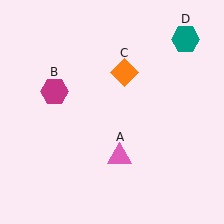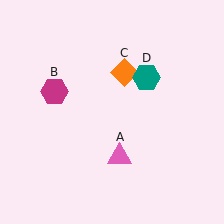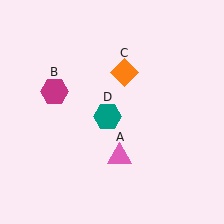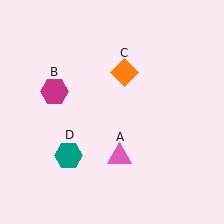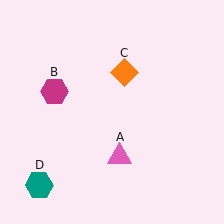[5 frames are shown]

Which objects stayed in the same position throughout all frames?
Pink triangle (object A) and magenta hexagon (object B) and orange diamond (object C) remained stationary.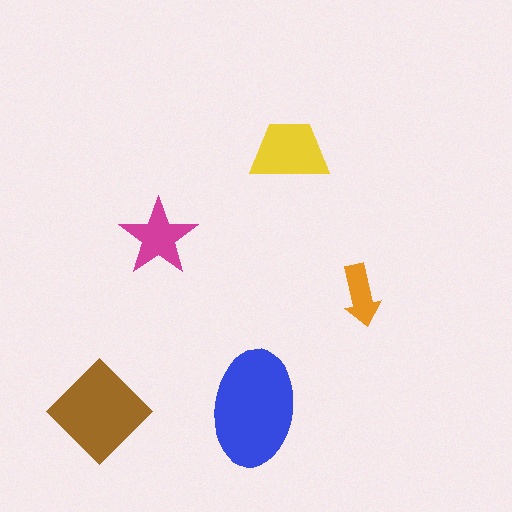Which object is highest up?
The yellow trapezoid is topmost.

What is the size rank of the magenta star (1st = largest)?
4th.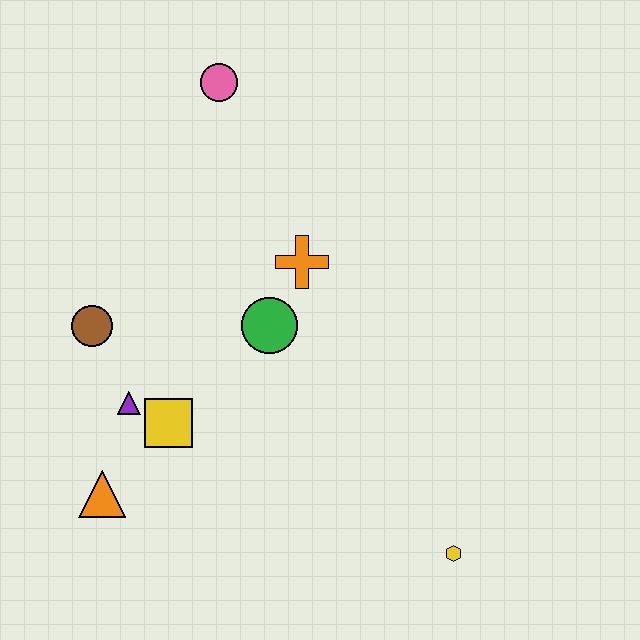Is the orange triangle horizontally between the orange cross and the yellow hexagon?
No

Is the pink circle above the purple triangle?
Yes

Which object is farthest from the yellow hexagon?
The pink circle is farthest from the yellow hexagon.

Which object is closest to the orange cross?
The green circle is closest to the orange cross.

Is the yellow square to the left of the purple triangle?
No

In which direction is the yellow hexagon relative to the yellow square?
The yellow hexagon is to the right of the yellow square.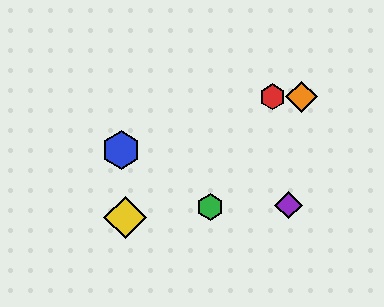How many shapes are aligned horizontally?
2 shapes (the red hexagon, the orange diamond) are aligned horizontally.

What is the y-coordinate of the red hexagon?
The red hexagon is at y≈97.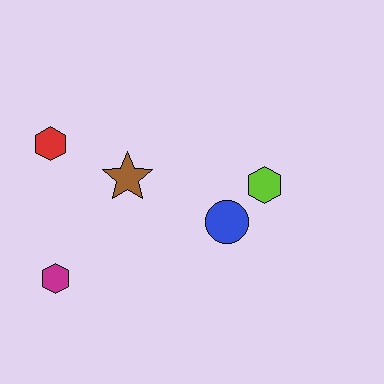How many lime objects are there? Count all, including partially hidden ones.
There is 1 lime object.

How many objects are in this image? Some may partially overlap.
There are 5 objects.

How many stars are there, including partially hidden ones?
There is 1 star.